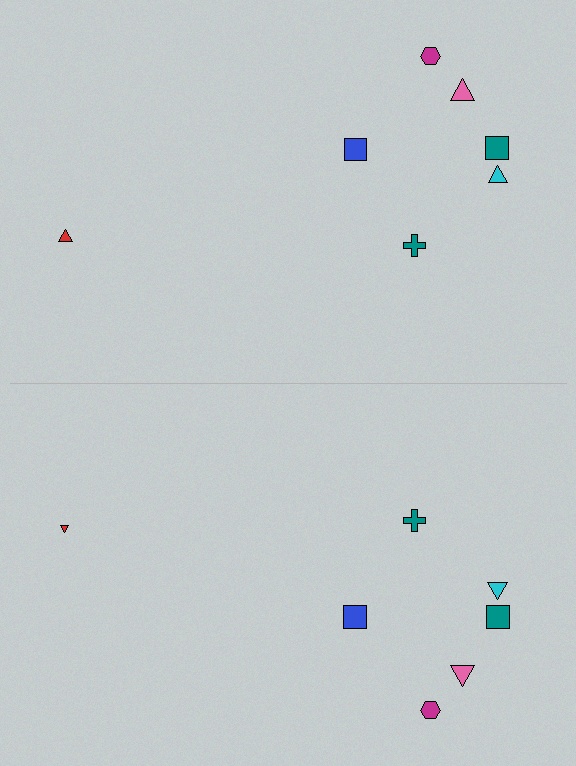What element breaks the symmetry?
The red triangle on the bottom side has a different size than its mirror counterpart.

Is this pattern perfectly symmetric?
No, the pattern is not perfectly symmetric. The red triangle on the bottom side has a different size than its mirror counterpart.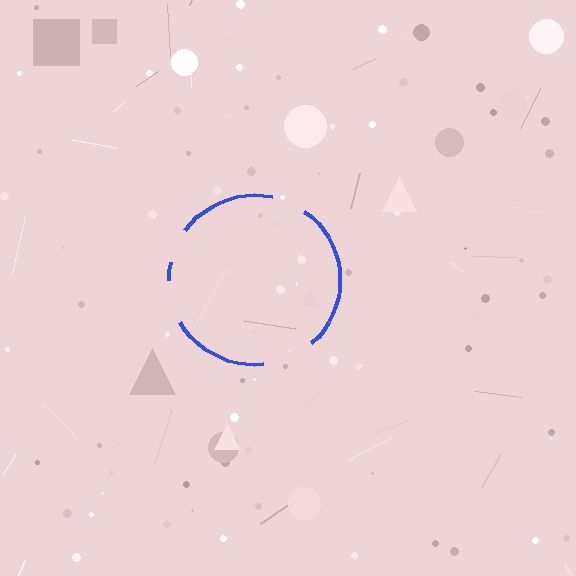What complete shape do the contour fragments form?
The contour fragments form a circle.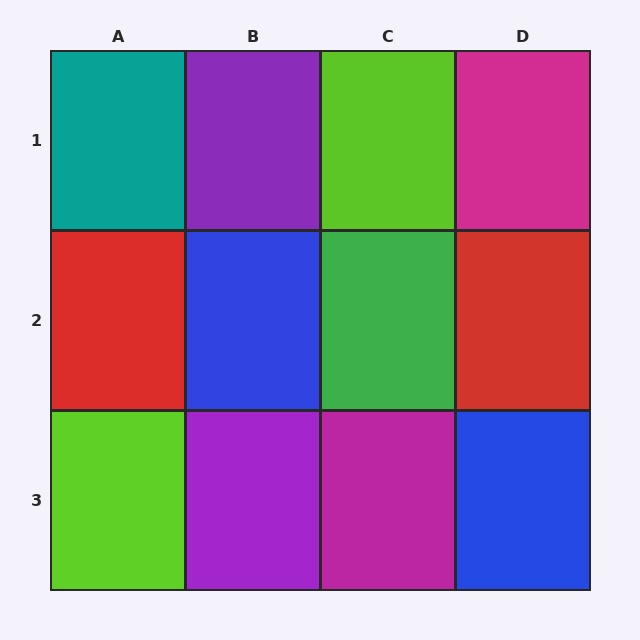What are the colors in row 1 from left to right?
Teal, purple, lime, magenta.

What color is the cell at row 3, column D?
Blue.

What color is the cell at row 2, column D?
Red.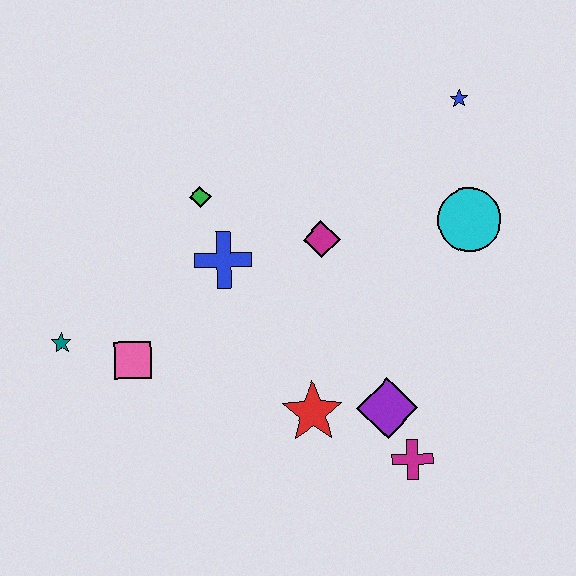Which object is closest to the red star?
The purple diamond is closest to the red star.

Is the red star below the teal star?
Yes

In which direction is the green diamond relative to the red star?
The green diamond is above the red star.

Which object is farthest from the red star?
The blue star is farthest from the red star.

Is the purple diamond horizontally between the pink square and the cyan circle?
Yes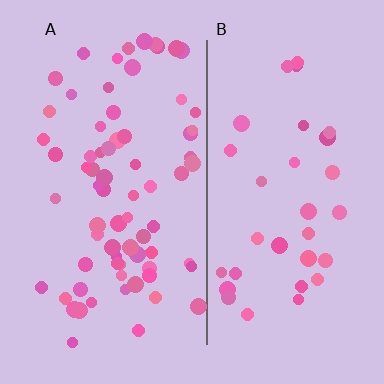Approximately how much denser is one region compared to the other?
Approximately 2.2× — region A over region B.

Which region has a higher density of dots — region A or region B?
A (the left).